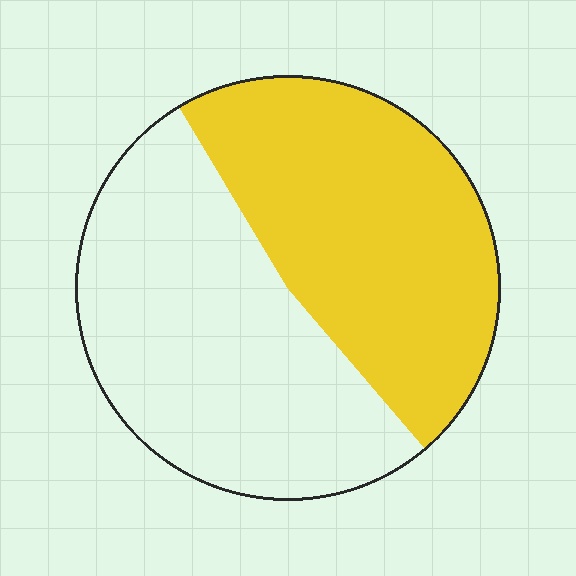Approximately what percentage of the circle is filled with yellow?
Approximately 50%.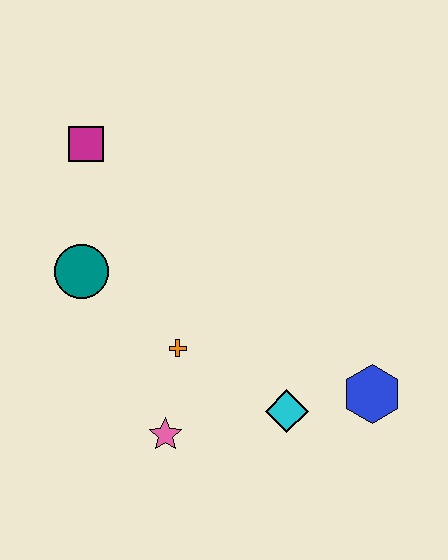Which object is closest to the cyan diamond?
The blue hexagon is closest to the cyan diamond.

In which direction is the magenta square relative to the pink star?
The magenta square is above the pink star.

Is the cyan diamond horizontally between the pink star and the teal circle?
No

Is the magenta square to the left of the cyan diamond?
Yes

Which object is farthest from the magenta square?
The blue hexagon is farthest from the magenta square.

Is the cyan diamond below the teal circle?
Yes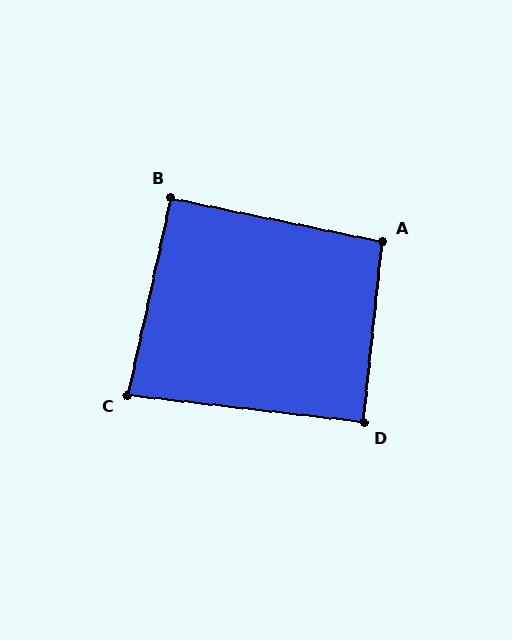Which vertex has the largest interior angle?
A, at approximately 96 degrees.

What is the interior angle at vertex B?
Approximately 91 degrees (approximately right).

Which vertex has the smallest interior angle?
C, at approximately 84 degrees.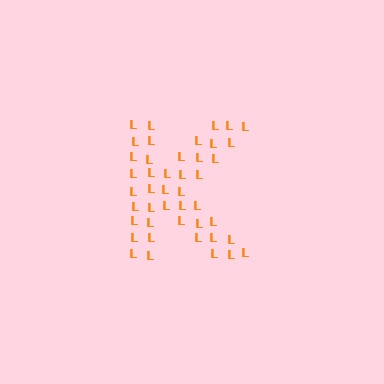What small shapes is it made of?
It is made of small letter L's.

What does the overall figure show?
The overall figure shows the letter K.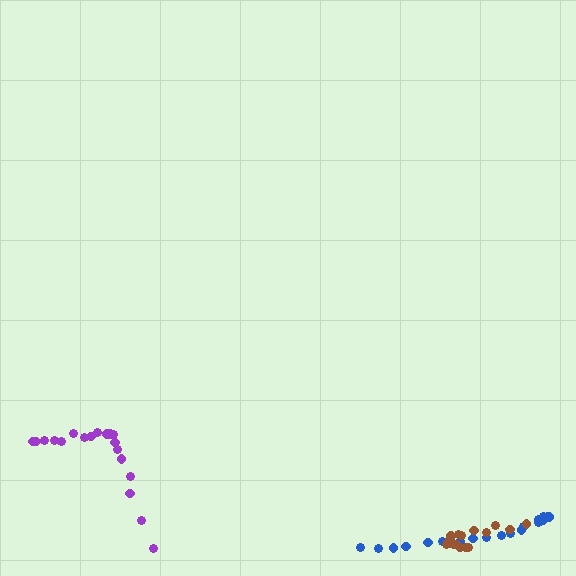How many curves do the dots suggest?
There are 3 distinct paths.